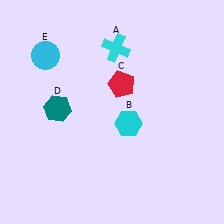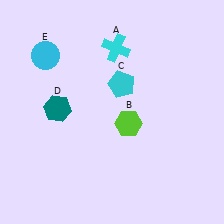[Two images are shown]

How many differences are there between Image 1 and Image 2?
There are 2 differences between the two images.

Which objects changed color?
B changed from cyan to lime. C changed from red to cyan.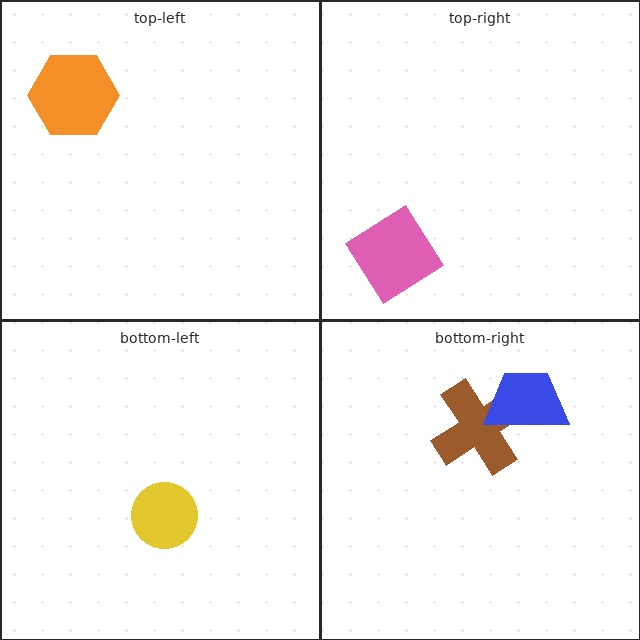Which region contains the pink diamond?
The top-right region.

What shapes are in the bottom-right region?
The brown cross, the blue trapezoid.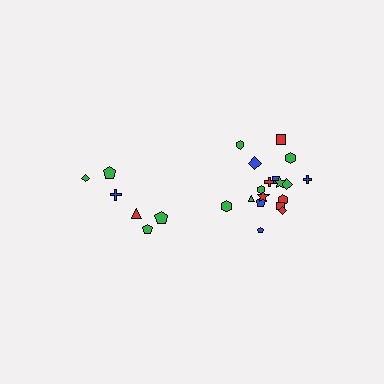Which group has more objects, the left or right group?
The right group.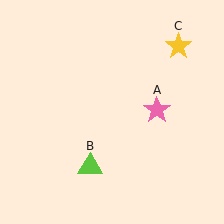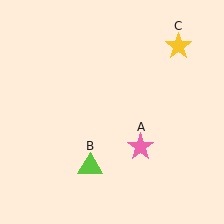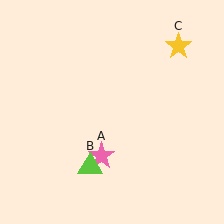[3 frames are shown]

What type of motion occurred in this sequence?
The pink star (object A) rotated clockwise around the center of the scene.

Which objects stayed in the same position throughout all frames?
Lime triangle (object B) and yellow star (object C) remained stationary.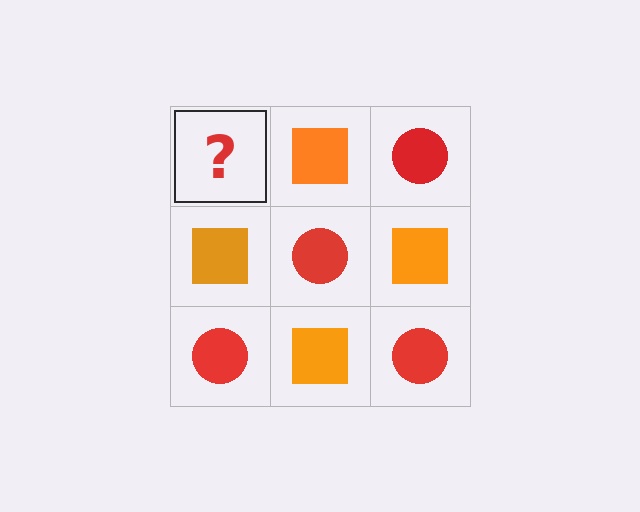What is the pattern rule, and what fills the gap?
The rule is that it alternates red circle and orange square in a checkerboard pattern. The gap should be filled with a red circle.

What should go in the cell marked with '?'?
The missing cell should contain a red circle.